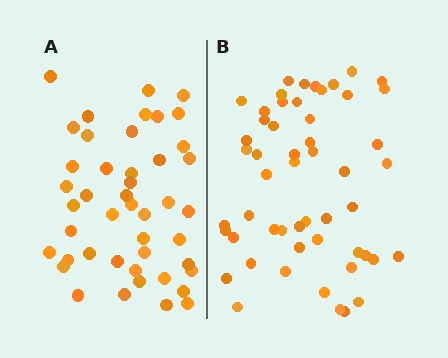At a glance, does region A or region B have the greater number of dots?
Region B (the right region) has more dots.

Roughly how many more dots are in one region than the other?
Region B has roughly 8 or so more dots than region A.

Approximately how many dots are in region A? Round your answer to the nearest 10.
About 40 dots. (The exact count is 45, which rounds to 40.)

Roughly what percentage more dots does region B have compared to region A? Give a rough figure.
About 20% more.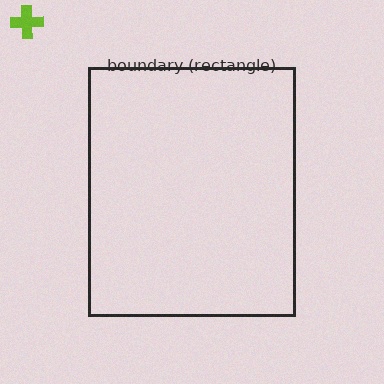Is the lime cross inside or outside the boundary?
Outside.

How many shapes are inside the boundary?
0 inside, 1 outside.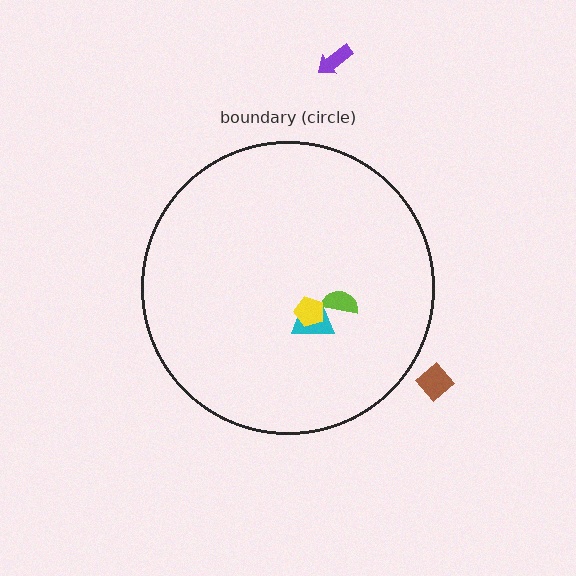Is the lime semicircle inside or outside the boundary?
Inside.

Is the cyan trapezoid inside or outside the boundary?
Inside.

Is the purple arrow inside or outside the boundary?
Outside.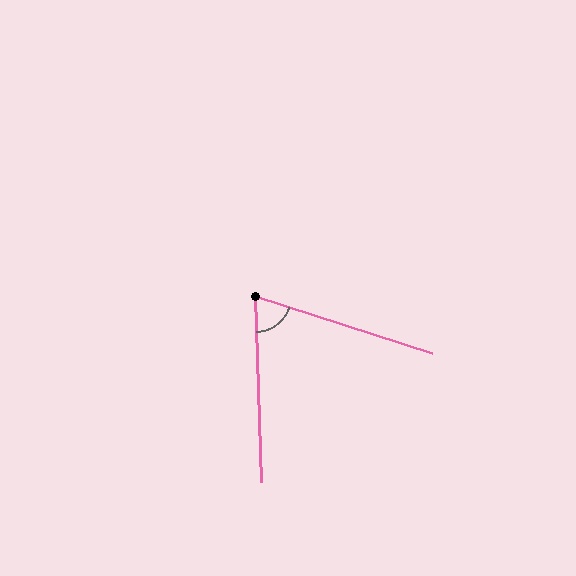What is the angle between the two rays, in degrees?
Approximately 70 degrees.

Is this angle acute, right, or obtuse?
It is acute.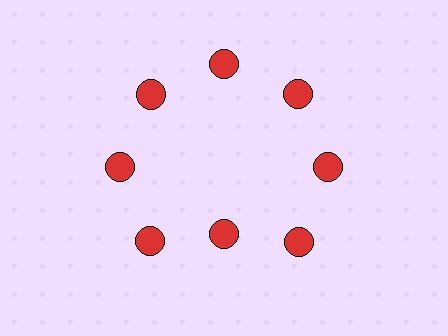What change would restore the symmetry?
The symmetry would be restored by moving it outward, back onto the ring so that all 8 circles sit at equal angles and equal distance from the center.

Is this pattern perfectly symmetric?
No. The 8 red circles are arranged in a ring, but one element near the 6 o'clock position is pulled inward toward the center, breaking the 8-fold rotational symmetry.